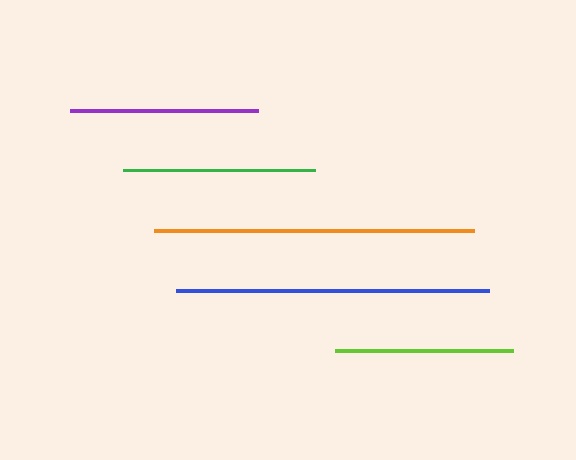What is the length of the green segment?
The green segment is approximately 192 pixels long.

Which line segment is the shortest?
The lime line is the shortest at approximately 179 pixels.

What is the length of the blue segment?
The blue segment is approximately 313 pixels long.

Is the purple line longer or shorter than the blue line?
The blue line is longer than the purple line.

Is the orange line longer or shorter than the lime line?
The orange line is longer than the lime line.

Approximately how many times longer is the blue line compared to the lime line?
The blue line is approximately 1.8 times the length of the lime line.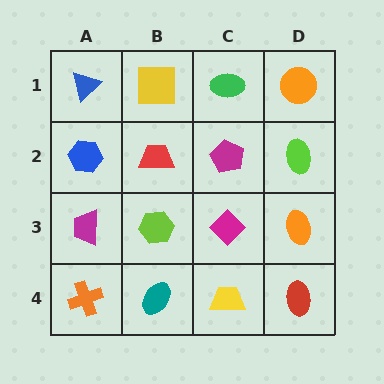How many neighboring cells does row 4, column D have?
2.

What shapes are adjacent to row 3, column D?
A lime ellipse (row 2, column D), a red ellipse (row 4, column D), a magenta diamond (row 3, column C).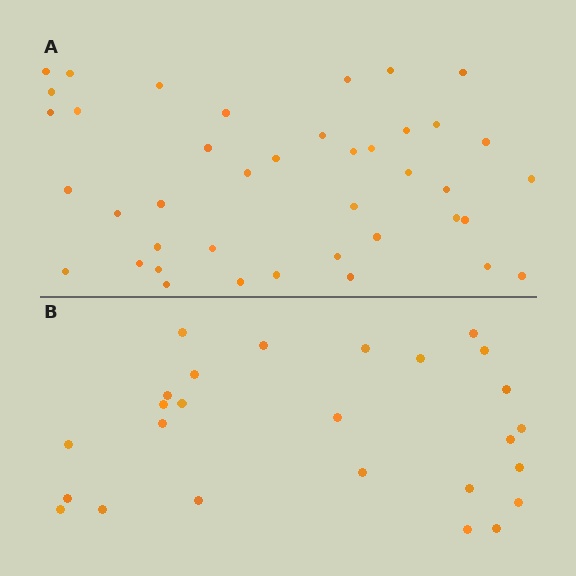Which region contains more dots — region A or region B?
Region A (the top region) has more dots.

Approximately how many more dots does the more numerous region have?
Region A has approximately 15 more dots than region B.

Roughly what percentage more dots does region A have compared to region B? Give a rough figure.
About 60% more.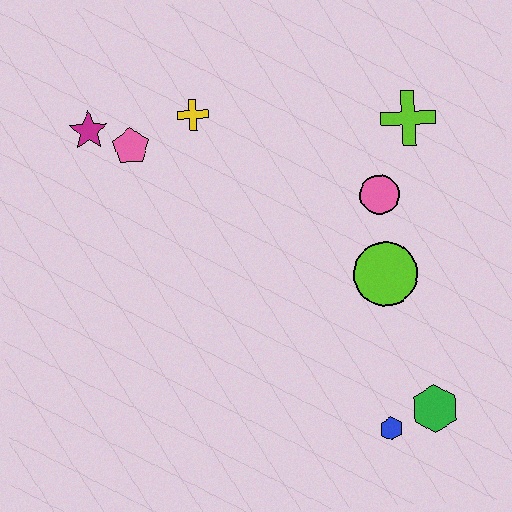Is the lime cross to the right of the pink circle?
Yes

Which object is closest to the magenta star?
The pink pentagon is closest to the magenta star.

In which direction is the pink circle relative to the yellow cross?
The pink circle is to the right of the yellow cross.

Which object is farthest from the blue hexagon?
The magenta star is farthest from the blue hexagon.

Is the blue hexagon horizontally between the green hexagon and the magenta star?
Yes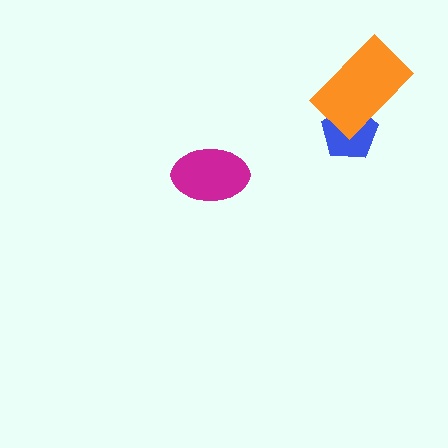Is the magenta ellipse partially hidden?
No, no other shape covers it.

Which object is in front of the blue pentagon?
The orange rectangle is in front of the blue pentagon.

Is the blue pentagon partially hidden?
Yes, it is partially covered by another shape.